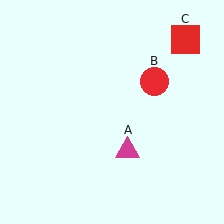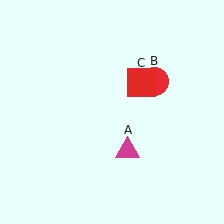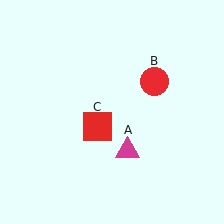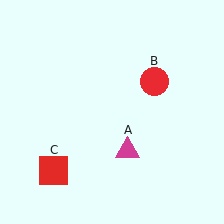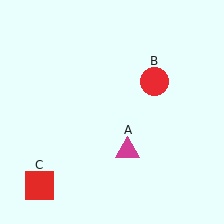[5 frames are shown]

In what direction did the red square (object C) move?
The red square (object C) moved down and to the left.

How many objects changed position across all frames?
1 object changed position: red square (object C).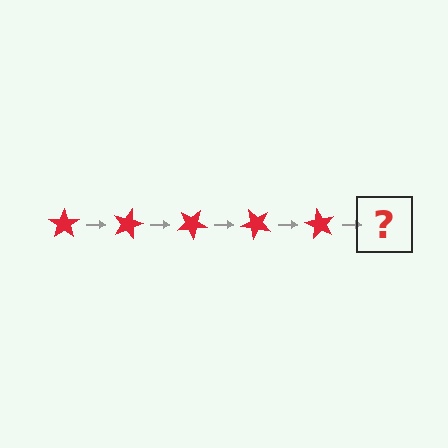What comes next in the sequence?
The next element should be a red star rotated 75 degrees.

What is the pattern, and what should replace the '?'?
The pattern is that the star rotates 15 degrees each step. The '?' should be a red star rotated 75 degrees.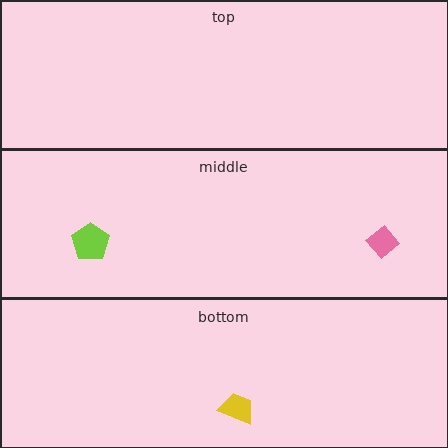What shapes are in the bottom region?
The yellow trapezoid.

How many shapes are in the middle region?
2.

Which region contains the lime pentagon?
The middle region.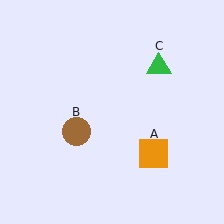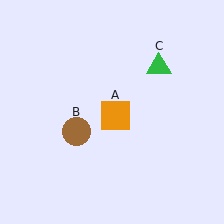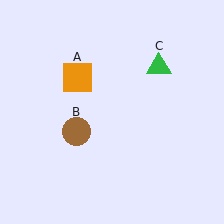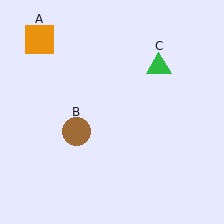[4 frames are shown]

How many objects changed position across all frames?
1 object changed position: orange square (object A).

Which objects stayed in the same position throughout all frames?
Brown circle (object B) and green triangle (object C) remained stationary.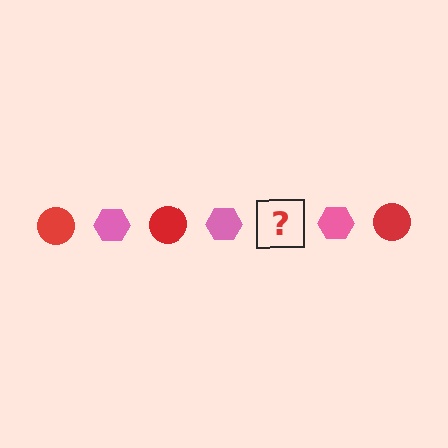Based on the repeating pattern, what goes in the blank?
The blank should be a red circle.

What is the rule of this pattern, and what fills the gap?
The rule is that the pattern alternates between red circle and pink hexagon. The gap should be filled with a red circle.